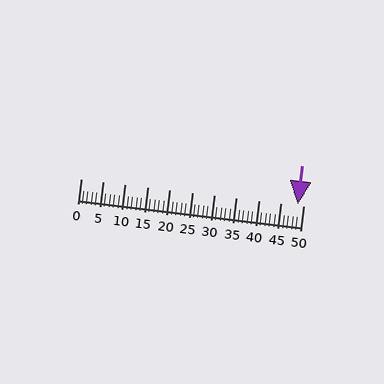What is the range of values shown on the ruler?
The ruler shows values from 0 to 50.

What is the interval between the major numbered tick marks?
The major tick marks are spaced 5 units apart.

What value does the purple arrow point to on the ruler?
The purple arrow points to approximately 49.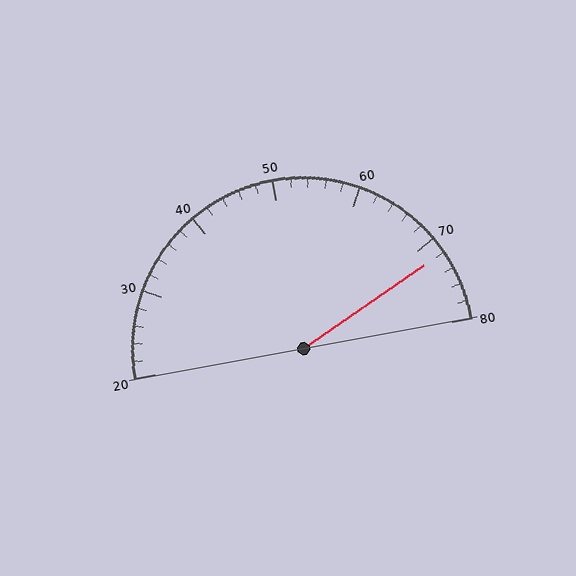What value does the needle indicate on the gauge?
The needle indicates approximately 72.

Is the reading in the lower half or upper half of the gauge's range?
The reading is in the upper half of the range (20 to 80).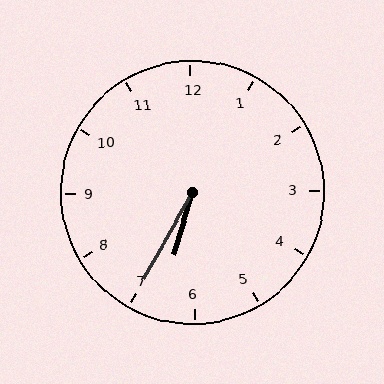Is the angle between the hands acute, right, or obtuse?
It is acute.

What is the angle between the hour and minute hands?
Approximately 12 degrees.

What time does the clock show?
6:35.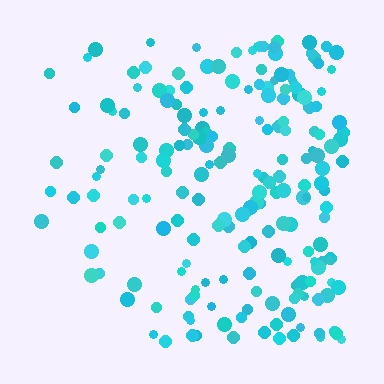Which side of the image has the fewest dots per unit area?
The left.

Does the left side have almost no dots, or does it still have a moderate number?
Still a moderate number, just noticeably fewer than the right.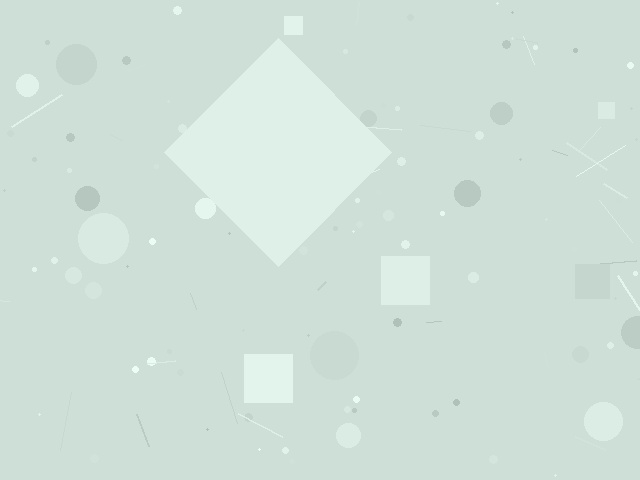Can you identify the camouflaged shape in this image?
The camouflaged shape is a diamond.